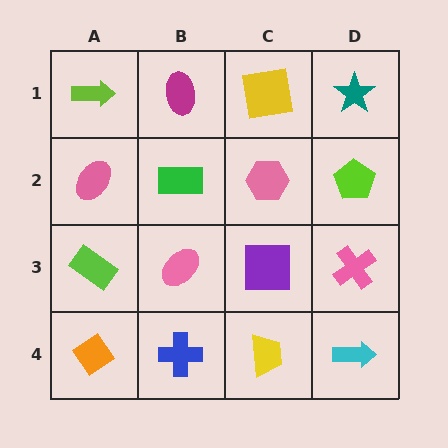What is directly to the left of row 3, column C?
A pink ellipse.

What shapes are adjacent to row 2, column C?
A yellow square (row 1, column C), a purple square (row 3, column C), a green rectangle (row 2, column B), a lime pentagon (row 2, column D).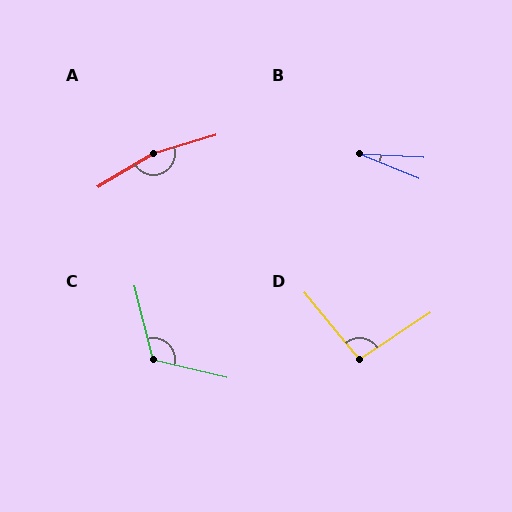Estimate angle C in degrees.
Approximately 117 degrees.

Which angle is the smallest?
B, at approximately 19 degrees.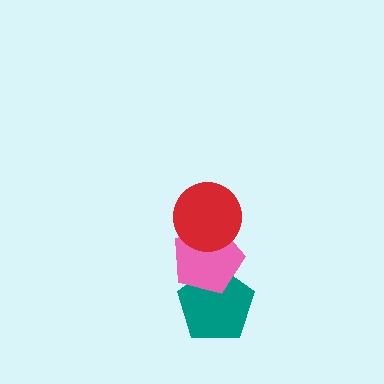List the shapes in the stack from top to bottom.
From top to bottom: the red circle, the pink pentagon, the teal pentagon.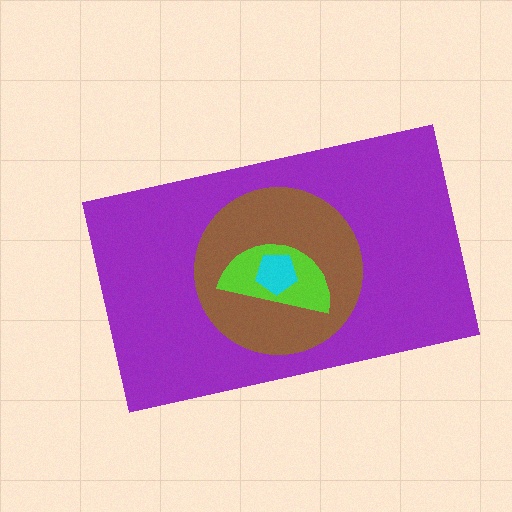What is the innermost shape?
The cyan pentagon.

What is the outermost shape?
The purple rectangle.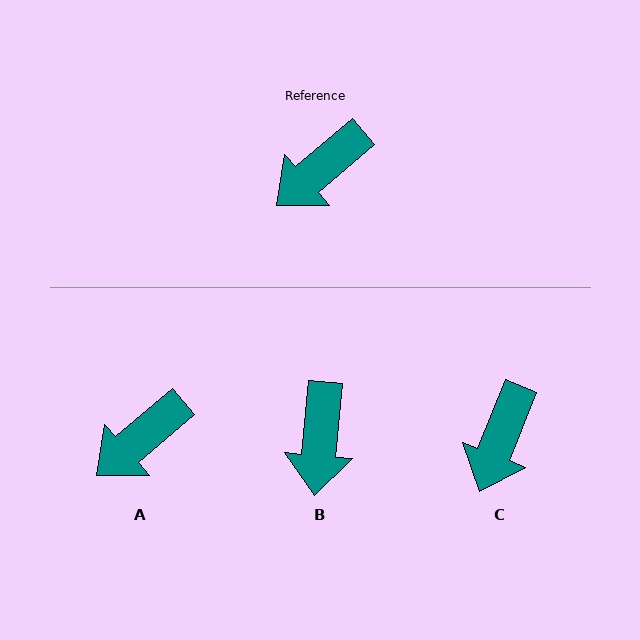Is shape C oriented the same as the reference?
No, it is off by about 28 degrees.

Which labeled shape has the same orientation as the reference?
A.